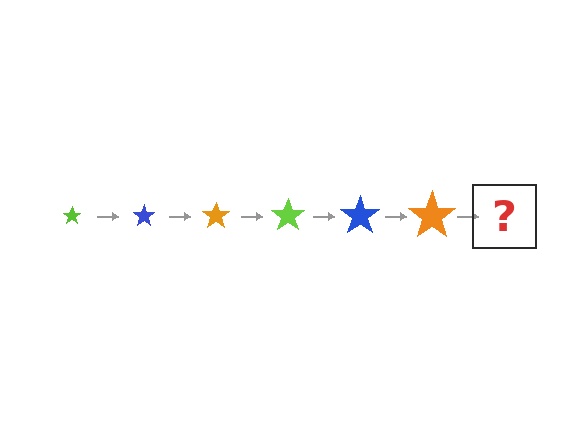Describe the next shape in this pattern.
It should be a lime star, larger than the previous one.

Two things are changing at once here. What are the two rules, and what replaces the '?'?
The two rules are that the star grows larger each step and the color cycles through lime, blue, and orange. The '?' should be a lime star, larger than the previous one.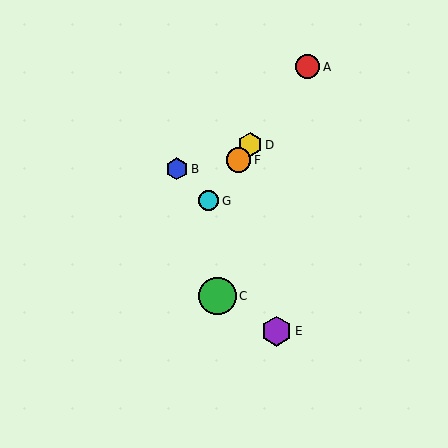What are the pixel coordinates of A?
Object A is at (308, 67).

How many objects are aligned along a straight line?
4 objects (A, D, F, G) are aligned along a straight line.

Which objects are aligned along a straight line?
Objects A, D, F, G are aligned along a straight line.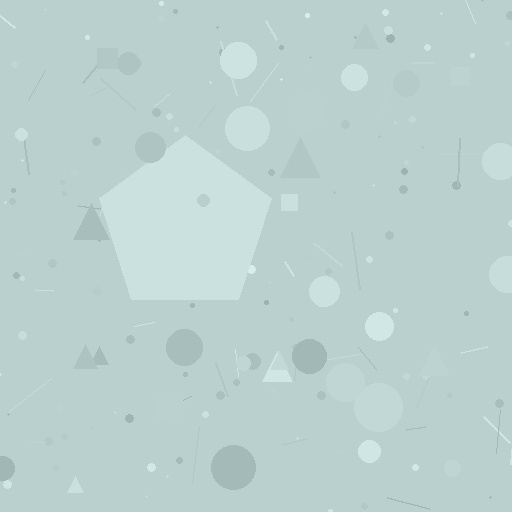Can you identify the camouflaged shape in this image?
The camouflaged shape is a pentagon.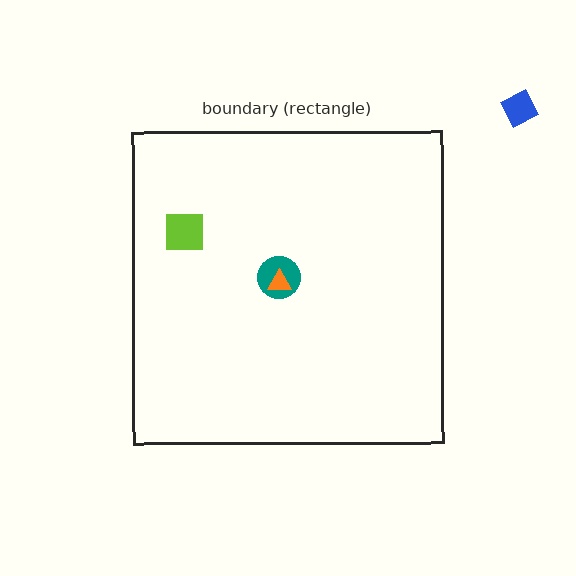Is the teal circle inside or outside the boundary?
Inside.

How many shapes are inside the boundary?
3 inside, 1 outside.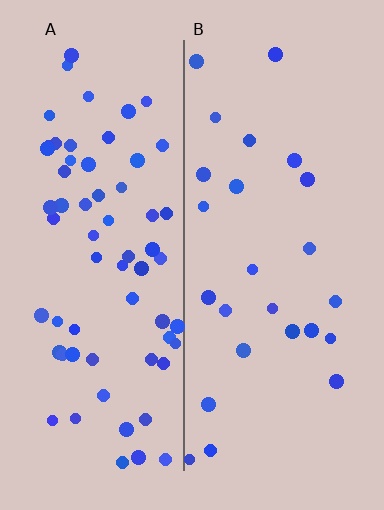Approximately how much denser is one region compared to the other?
Approximately 2.6× — region A over region B.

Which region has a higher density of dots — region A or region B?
A (the left).